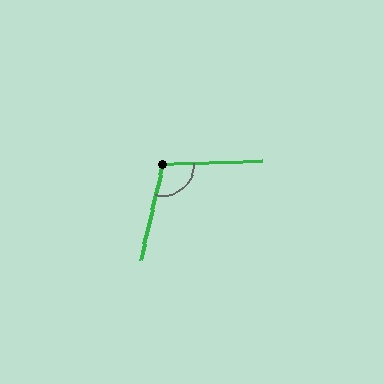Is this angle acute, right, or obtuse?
It is obtuse.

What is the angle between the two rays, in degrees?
Approximately 104 degrees.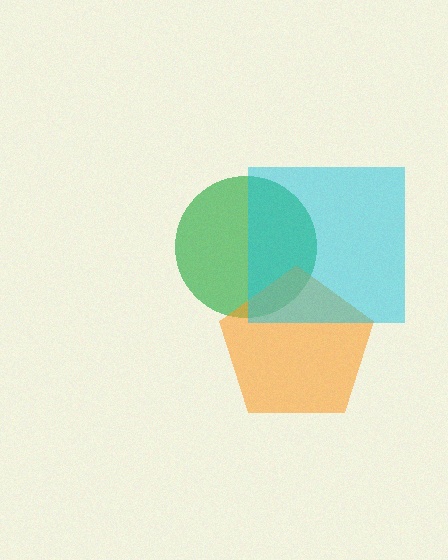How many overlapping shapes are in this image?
There are 3 overlapping shapes in the image.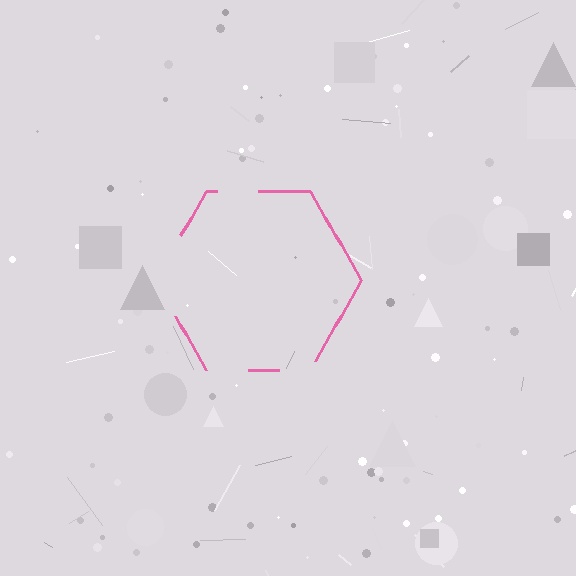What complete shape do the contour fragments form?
The contour fragments form a hexagon.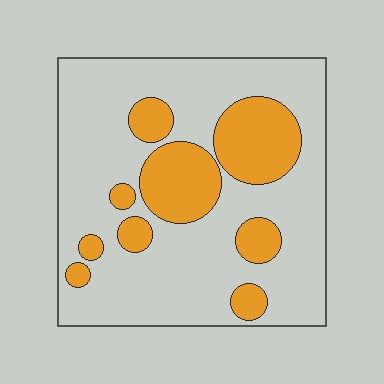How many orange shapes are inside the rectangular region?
9.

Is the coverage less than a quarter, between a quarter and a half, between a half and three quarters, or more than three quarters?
Between a quarter and a half.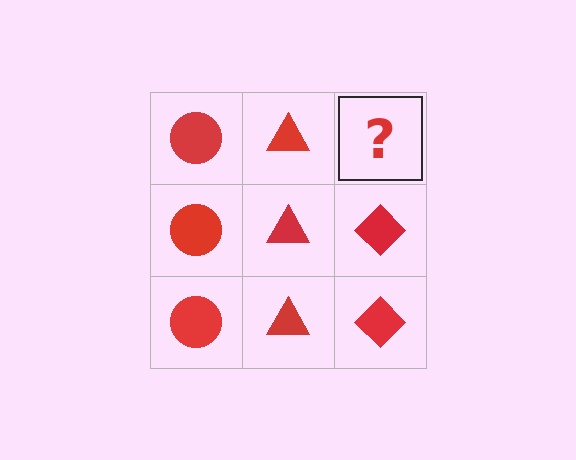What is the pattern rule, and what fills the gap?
The rule is that each column has a consistent shape. The gap should be filled with a red diamond.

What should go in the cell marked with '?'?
The missing cell should contain a red diamond.